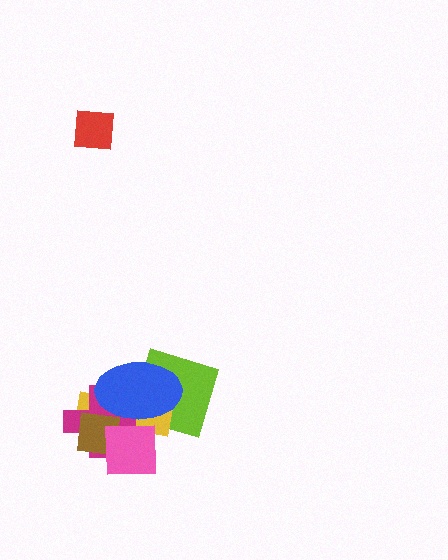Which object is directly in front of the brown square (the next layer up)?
The blue ellipse is directly in front of the brown square.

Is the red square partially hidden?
No, no other shape covers it.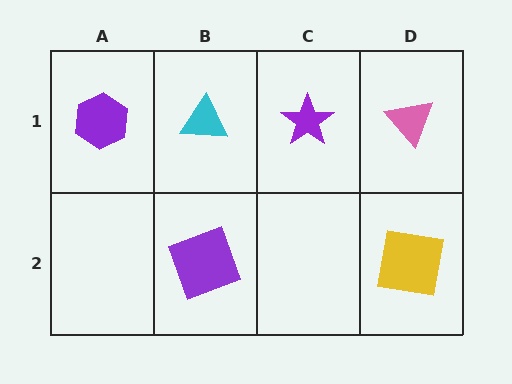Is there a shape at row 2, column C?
No, that cell is empty.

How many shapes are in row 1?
4 shapes.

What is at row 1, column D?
A pink triangle.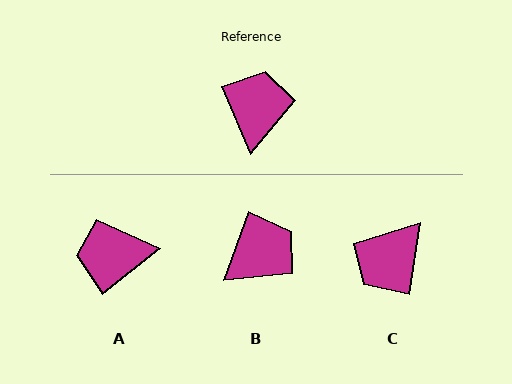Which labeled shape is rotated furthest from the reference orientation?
C, about 148 degrees away.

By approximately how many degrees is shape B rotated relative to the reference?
Approximately 44 degrees clockwise.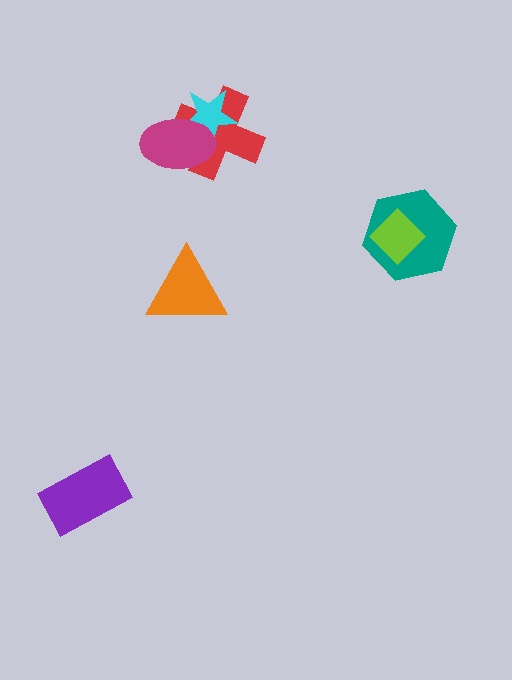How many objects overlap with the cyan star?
2 objects overlap with the cyan star.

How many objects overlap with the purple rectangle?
0 objects overlap with the purple rectangle.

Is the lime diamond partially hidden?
No, no other shape covers it.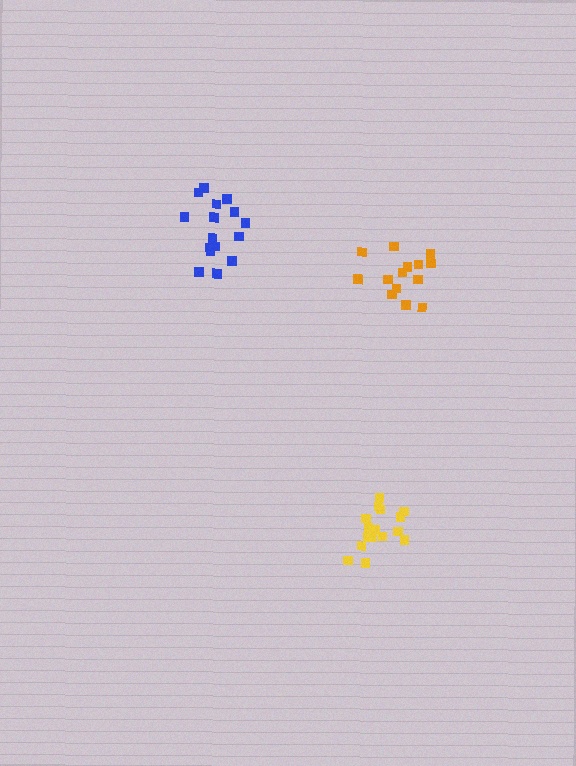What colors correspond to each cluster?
The clusters are colored: yellow, blue, orange.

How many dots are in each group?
Group 1: 16 dots, Group 2: 16 dots, Group 3: 14 dots (46 total).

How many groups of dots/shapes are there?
There are 3 groups.